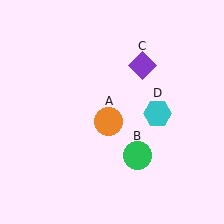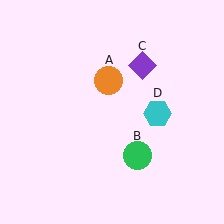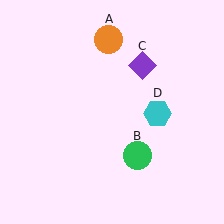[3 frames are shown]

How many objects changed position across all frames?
1 object changed position: orange circle (object A).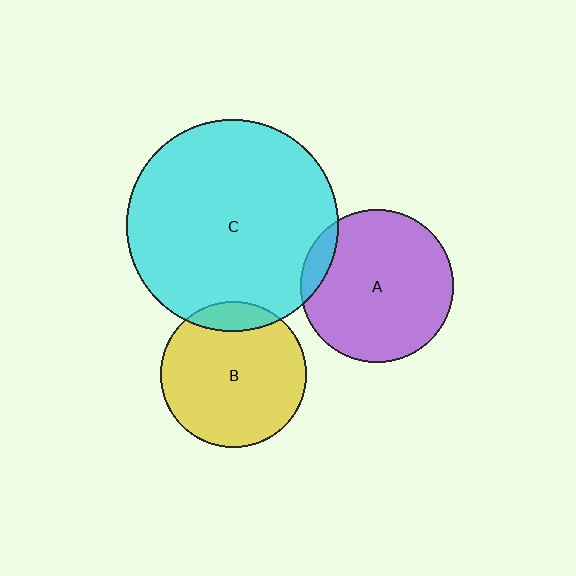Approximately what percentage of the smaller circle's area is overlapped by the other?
Approximately 10%.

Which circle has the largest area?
Circle C (cyan).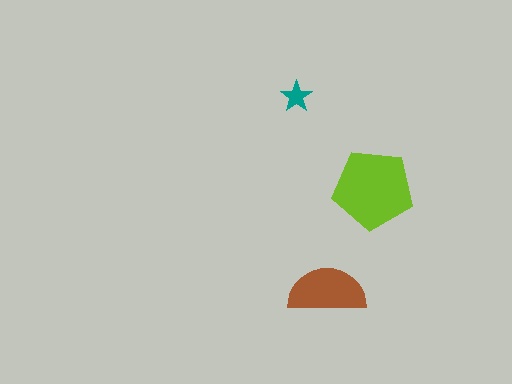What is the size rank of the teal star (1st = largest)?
3rd.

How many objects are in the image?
There are 3 objects in the image.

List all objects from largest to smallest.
The lime pentagon, the brown semicircle, the teal star.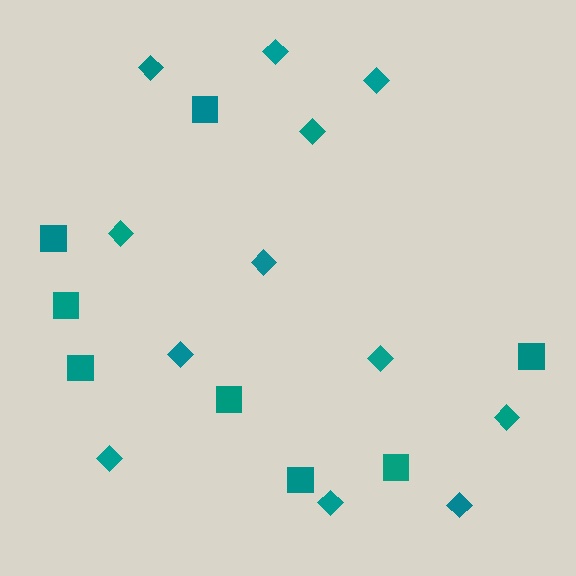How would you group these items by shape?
There are 2 groups: one group of squares (8) and one group of diamonds (12).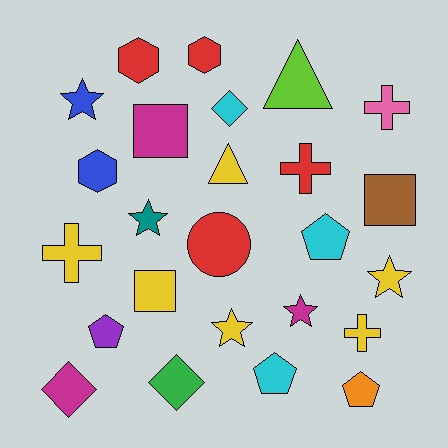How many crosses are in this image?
There are 4 crosses.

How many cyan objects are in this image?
There are 3 cyan objects.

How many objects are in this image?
There are 25 objects.